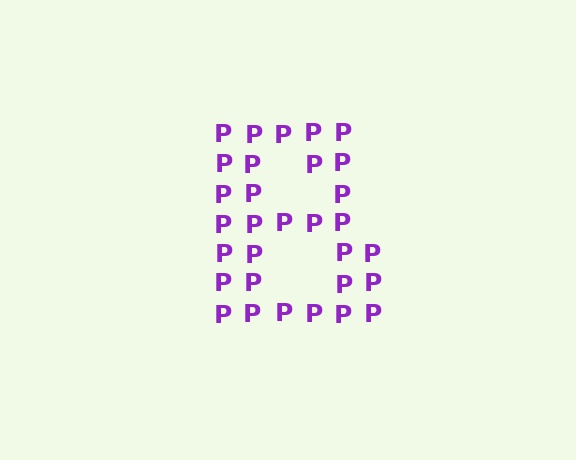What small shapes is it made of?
It is made of small letter P's.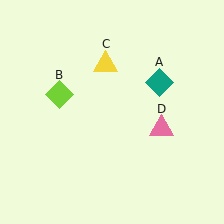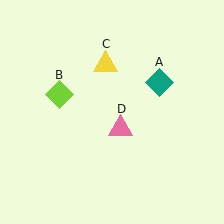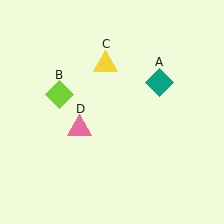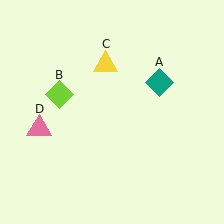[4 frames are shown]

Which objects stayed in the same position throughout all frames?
Teal diamond (object A) and lime diamond (object B) and yellow triangle (object C) remained stationary.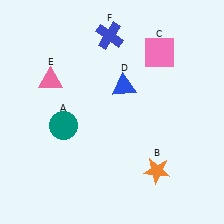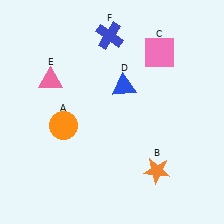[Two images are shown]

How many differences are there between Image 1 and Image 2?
There is 1 difference between the two images.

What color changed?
The circle (A) changed from teal in Image 1 to orange in Image 2.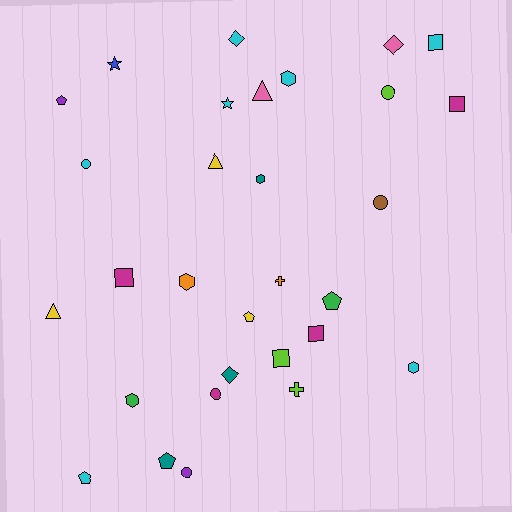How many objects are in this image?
There are 30 objects.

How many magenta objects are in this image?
There are 4 magenta objects.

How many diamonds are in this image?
There are 3 diamonds.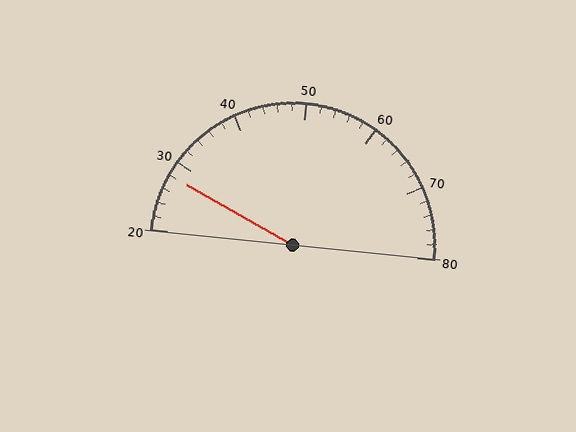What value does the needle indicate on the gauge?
The needle indicates approximately 28.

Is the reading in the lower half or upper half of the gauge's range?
The reading is in the lower half of the range (20 to 80).